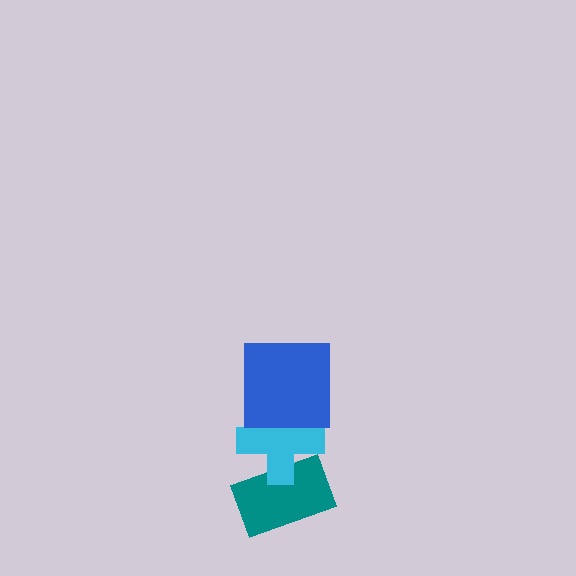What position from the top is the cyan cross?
The cyan cross is 2nd from the top.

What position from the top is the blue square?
The blue square is 1st from the top.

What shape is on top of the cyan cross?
The blue square is on top of the cyan cross.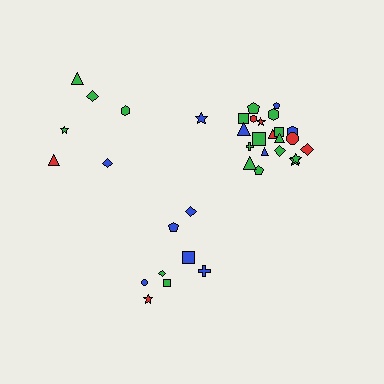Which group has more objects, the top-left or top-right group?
The top-right group.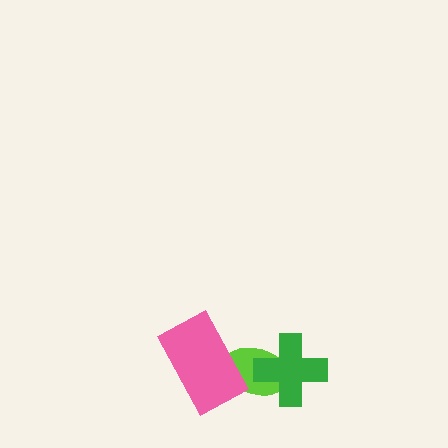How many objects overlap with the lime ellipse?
2 objects overlap with the lime ellipse.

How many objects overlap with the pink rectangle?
1 object overlaps with the pink rectangle.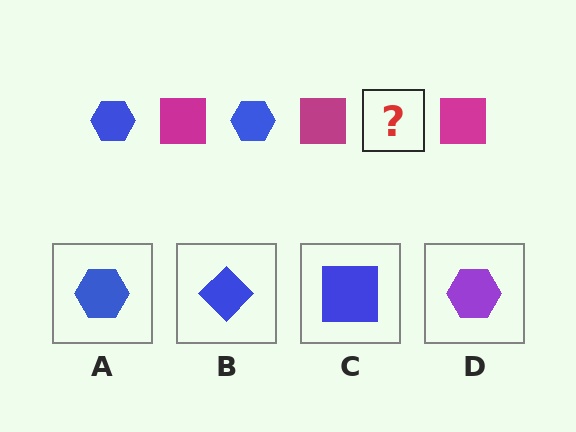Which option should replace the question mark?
Option A.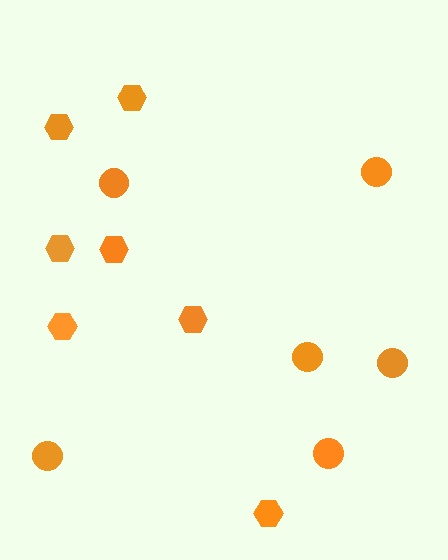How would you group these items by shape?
There are 2 groups: one group of hexagons (7) and one group of circles (6).